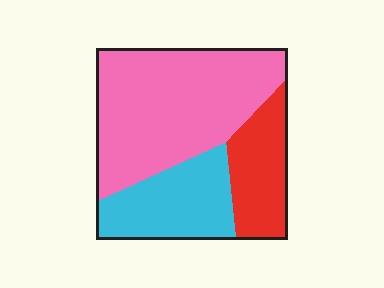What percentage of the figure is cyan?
Cyan takes up about one quarter (1/4) of the figure.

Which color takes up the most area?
Pink, at roughly 55%.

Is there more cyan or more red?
Cyan.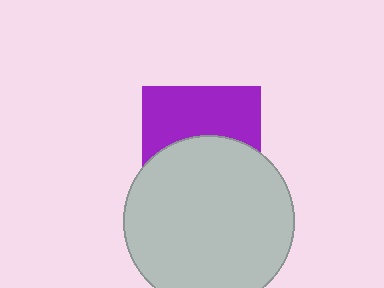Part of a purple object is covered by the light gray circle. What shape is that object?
It is a square.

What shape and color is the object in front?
The object in front is a light gray circle.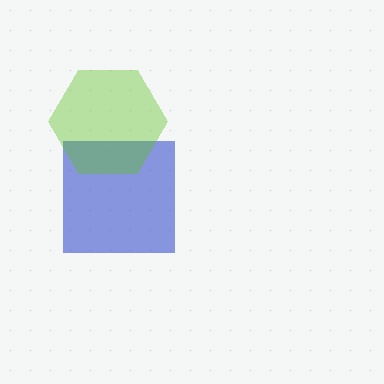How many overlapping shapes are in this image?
There are 2 overlapping shapes in the image.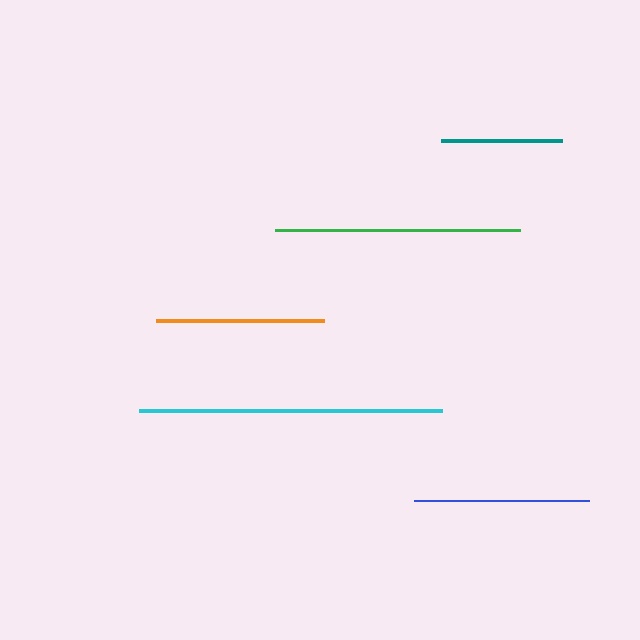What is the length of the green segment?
The green segment is approximately 246 pixels long.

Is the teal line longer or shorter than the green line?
The green line is longer than the teal line.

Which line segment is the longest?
The cyan line is the longest at approximately 303 pixels.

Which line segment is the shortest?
The teal line is the shortest at approximately 121 pixels.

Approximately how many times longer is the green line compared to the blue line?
The green line is approximately 1.4 times the length of the blue line.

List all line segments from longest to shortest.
From longest to shortest: cyan, green, blue, orange, teal.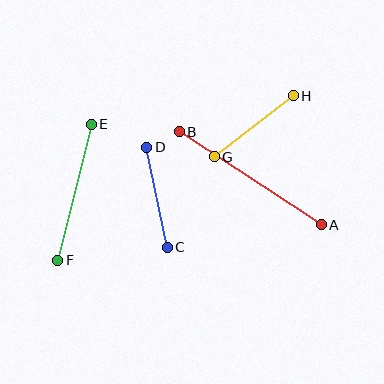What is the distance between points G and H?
The distance is approximately 100 pixels.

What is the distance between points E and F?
The distance is approximately 140 pixels.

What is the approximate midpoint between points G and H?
The midpoint is at approximately (254, 126) pixels.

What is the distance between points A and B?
The distance is approximately 170 pixels.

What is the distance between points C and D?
The distance is approximately 102 pixels.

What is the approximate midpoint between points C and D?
The midpoint is at approximately (157, 197) pixels.